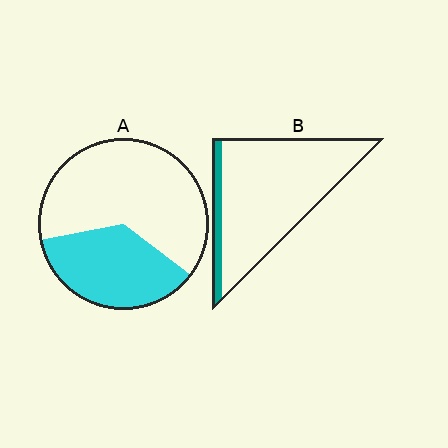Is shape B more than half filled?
No.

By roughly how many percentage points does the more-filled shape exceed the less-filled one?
By roughly 25 percentage points (A over B).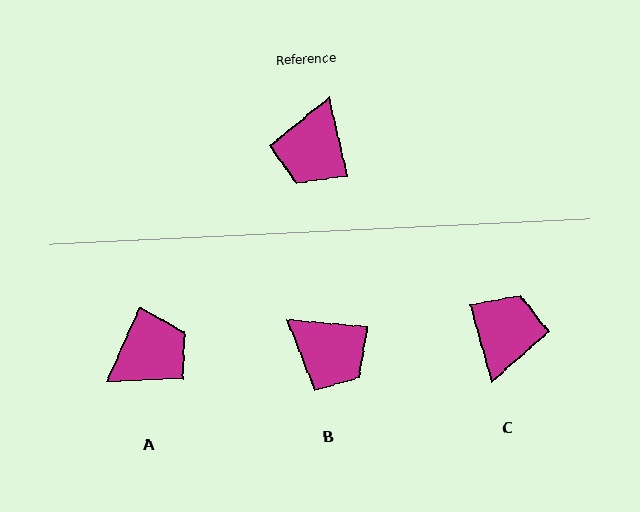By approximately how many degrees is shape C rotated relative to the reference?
Approximately 178 degrees clockwise.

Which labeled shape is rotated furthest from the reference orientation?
C, about 178 degrees away.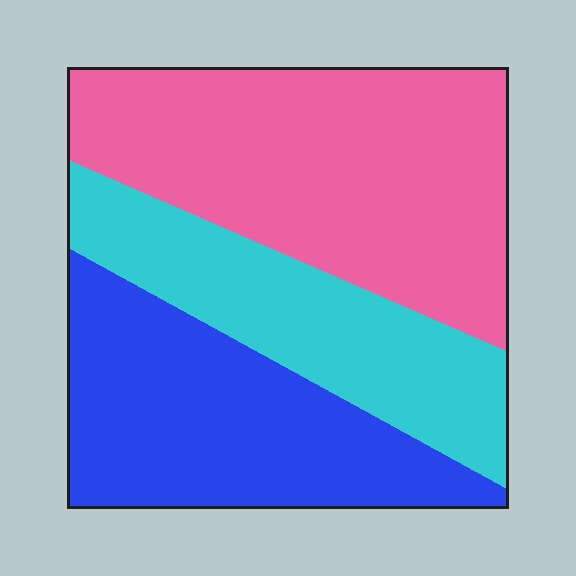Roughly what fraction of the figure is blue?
Blue takes up about one third (1/3) of the figure.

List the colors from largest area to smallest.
From largest to smallest: pink, blue, cyan.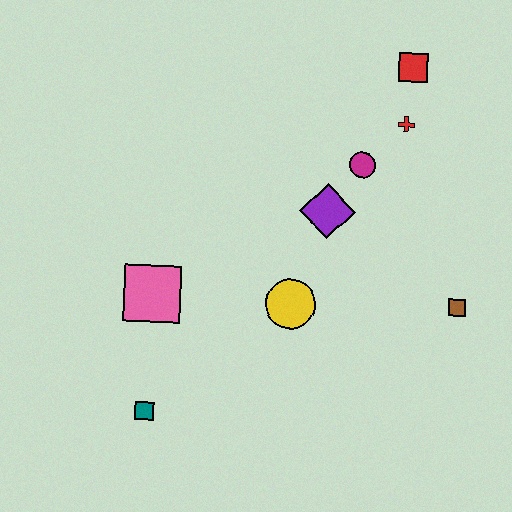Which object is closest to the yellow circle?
The purple diamond is closest to the yellow circle.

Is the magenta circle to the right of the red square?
No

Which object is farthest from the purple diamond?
The teal square is farthest from the purple diamond.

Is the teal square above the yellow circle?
No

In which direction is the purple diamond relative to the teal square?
The purple diamond is above the teal square.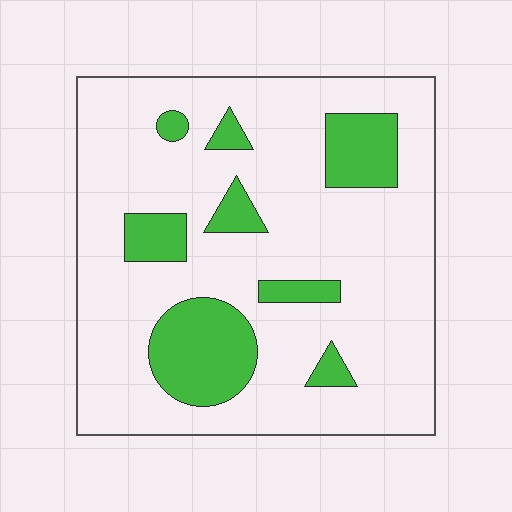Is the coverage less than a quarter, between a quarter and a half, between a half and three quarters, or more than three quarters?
Less than a quarter.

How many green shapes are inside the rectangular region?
8.